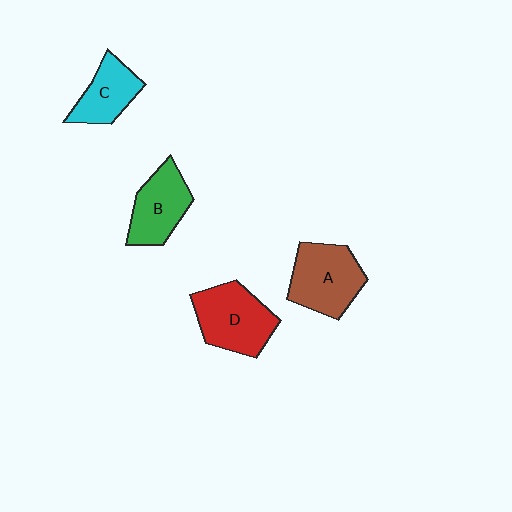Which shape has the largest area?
Shape D (red).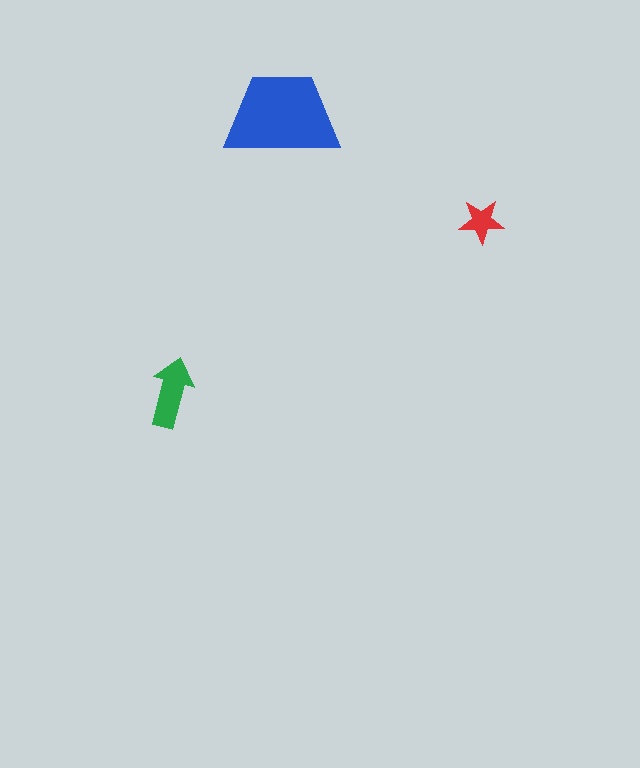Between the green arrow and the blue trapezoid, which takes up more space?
The blue trapezoid.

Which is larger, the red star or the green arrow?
The green arrow.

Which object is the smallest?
The red star.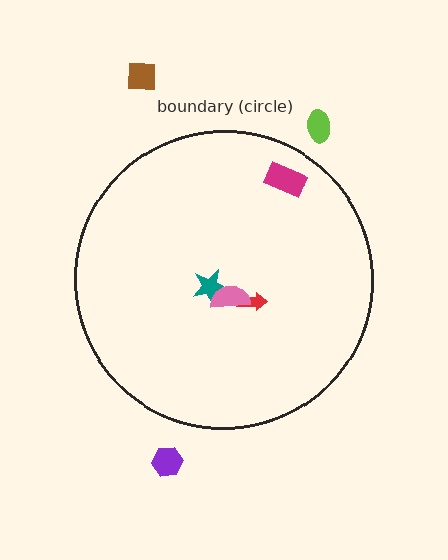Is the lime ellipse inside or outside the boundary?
Outside.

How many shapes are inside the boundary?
4 inside, 3 outside.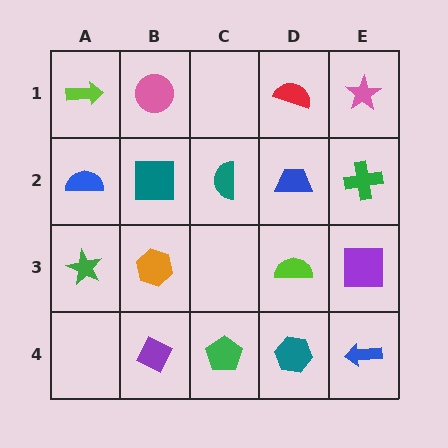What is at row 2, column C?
A teal semicircle.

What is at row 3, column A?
A green star.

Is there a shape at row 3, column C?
No, that cell is empty.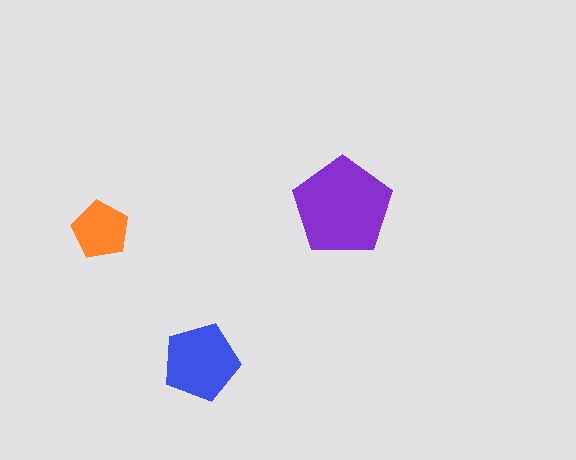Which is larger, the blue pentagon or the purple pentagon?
The purple one.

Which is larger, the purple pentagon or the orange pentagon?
The purple one.